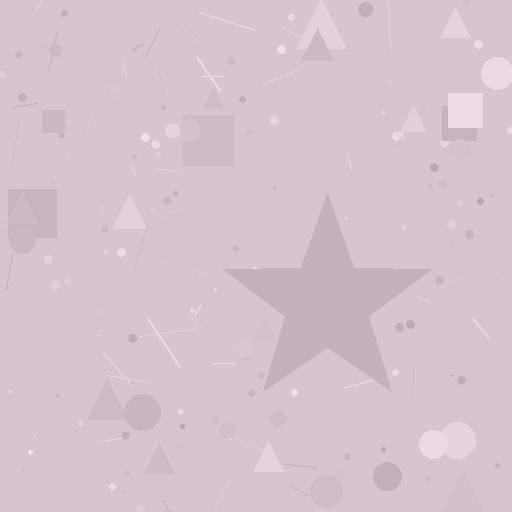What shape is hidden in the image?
A star is hidden in the image.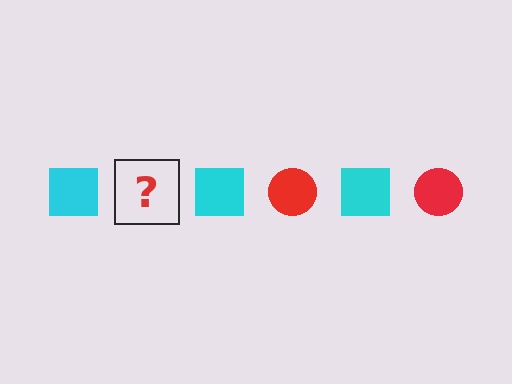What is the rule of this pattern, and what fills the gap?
The rule is that the pattern alternates between cyan square and red circle. The gap should be filled with a red circle.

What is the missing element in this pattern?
The missing element is a red circle.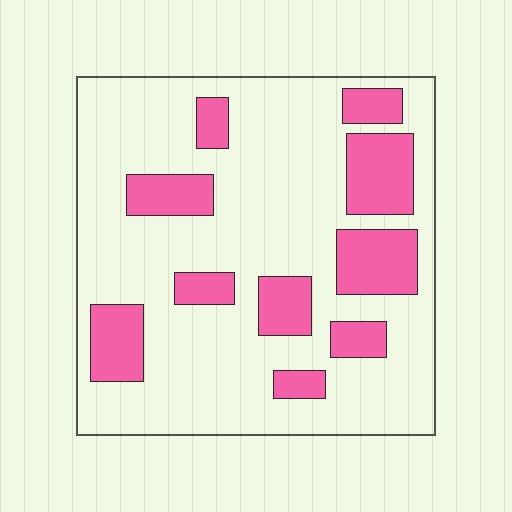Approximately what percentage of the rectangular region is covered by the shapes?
Approximately 25%.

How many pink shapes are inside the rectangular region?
10.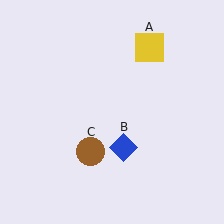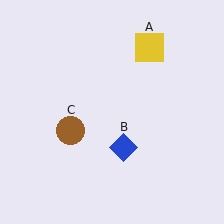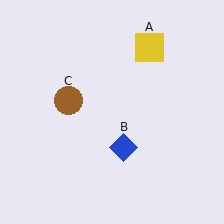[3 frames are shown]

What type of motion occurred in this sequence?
The brown circle (object C) rotated clockwise around the center of the scene.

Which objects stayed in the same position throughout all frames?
Yellow square (object A) and blue diamond (object B) remained stationary.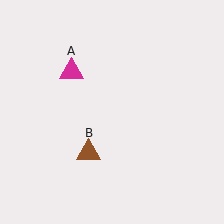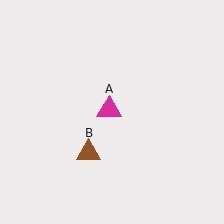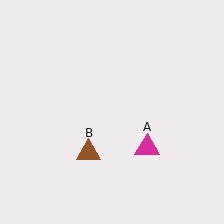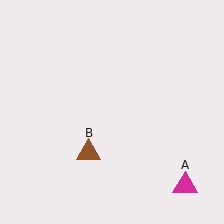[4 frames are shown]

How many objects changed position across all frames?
1 object changed position: magenta triangle (object A).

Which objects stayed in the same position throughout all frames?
Brown triangle (object B) remained stationary.